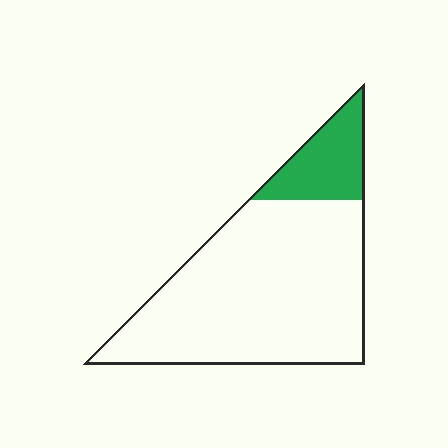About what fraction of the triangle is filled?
About one sixth (1/6).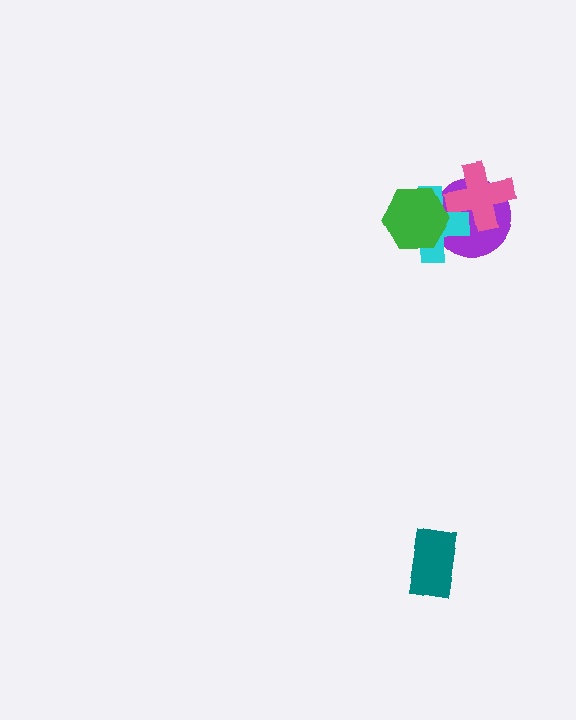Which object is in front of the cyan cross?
The green hexagon is in front of the cyan cross.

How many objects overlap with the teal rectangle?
0 objects overlap with the teal rectangle.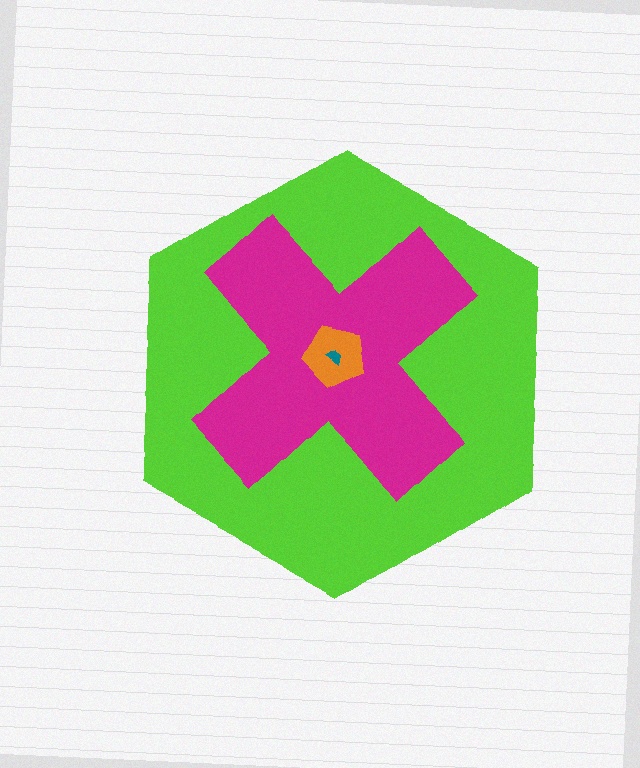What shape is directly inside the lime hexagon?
The magenta cross.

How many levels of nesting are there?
4.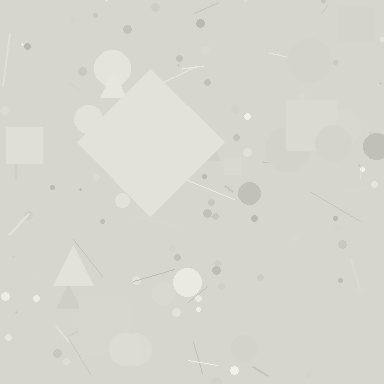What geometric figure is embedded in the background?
A diamond is embedded in the background.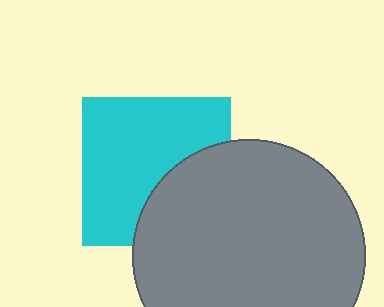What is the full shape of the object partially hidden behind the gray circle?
The partially hidden object is a cyan square.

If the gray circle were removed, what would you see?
You would see the complete cyan square.